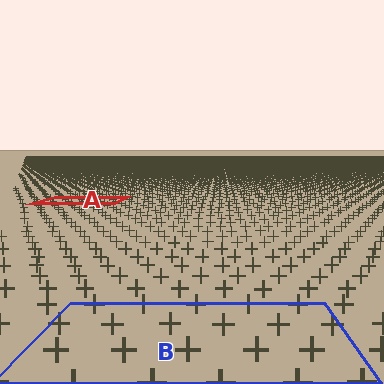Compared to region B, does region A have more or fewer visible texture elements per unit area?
Region A has more texture elements per unit area — they are packed more densely because it is farther away.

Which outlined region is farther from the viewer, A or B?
Region A is farther from the viewer — the texture elements inside it appear smaller and more densely packed.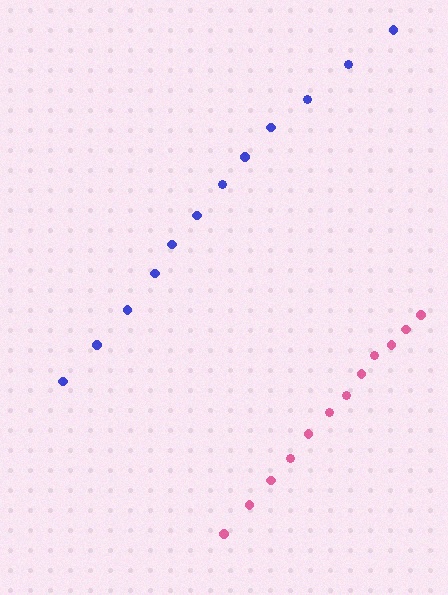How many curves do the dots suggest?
There are 2 distinct paths.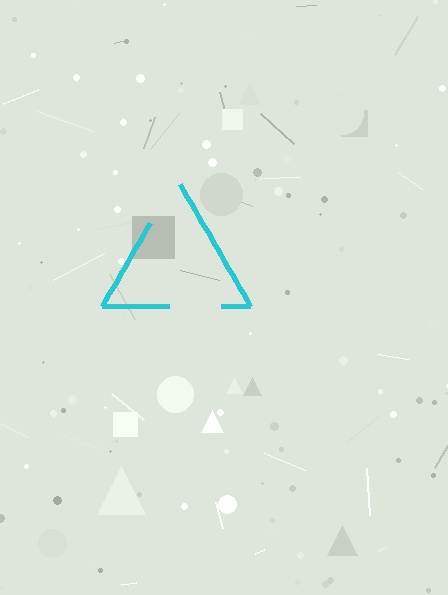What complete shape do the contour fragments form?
The contour fragments form a triangle.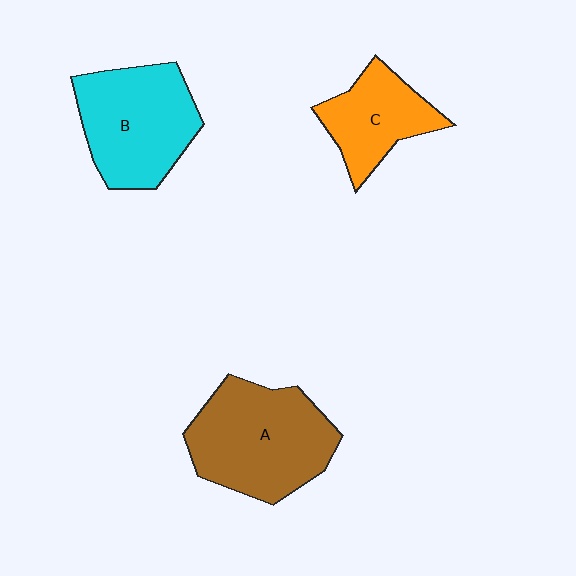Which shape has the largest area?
Shape A (brown).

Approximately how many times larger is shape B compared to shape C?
Approximately 1.5 times.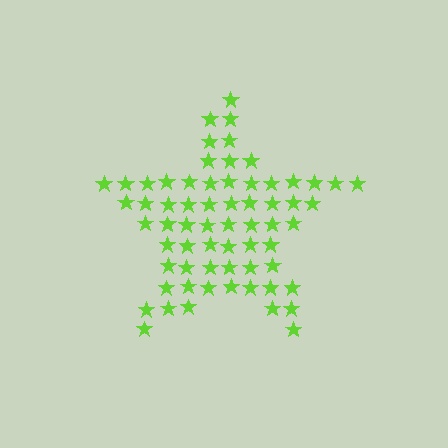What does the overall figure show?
The overall figure shows a star.